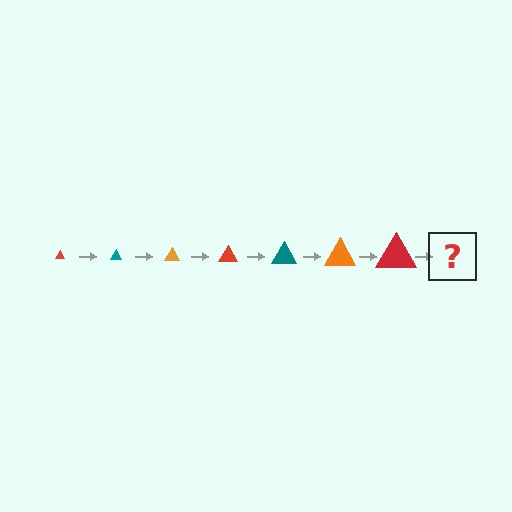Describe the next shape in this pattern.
It should be a teal triangle, larger than the previous one.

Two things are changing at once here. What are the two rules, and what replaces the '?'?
The two rules are that the triangle grows larger each step and the color cycles through red, teal, and orange. The '?' should be a teal triangle, larger than the previous one.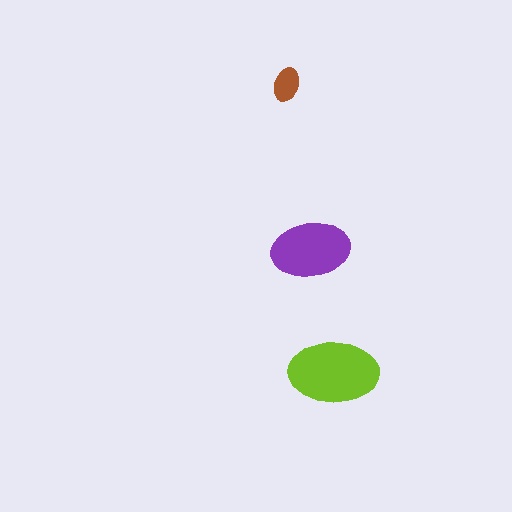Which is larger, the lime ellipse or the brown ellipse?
The lime one.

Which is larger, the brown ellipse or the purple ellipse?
The purple one.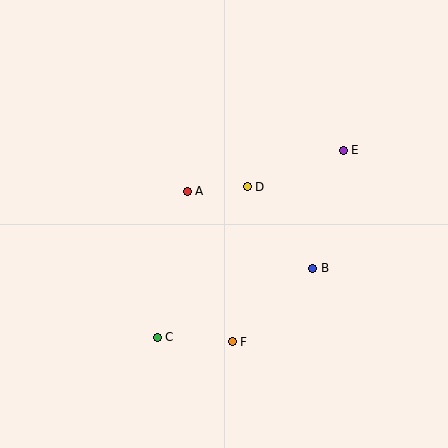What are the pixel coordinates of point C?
Point C is at (157, 337).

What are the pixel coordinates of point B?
Point B is at (313, 268).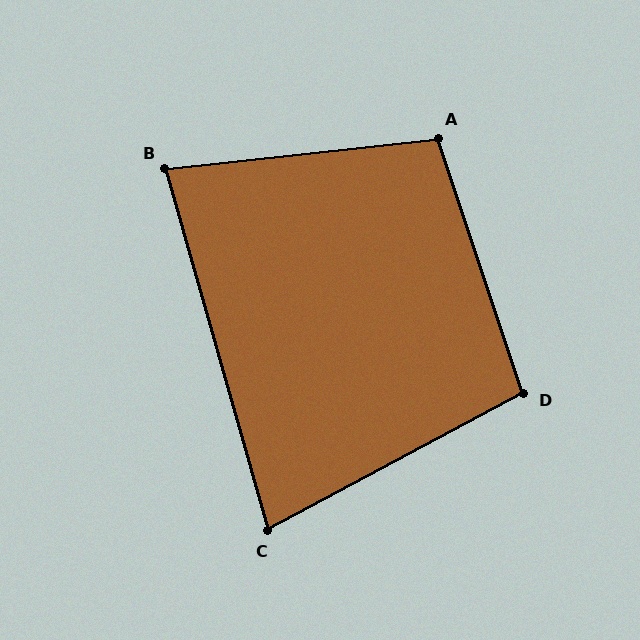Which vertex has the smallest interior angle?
C, at approximately 78 degrees.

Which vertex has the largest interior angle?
A, at approximately 102 degrees.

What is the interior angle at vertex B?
Approximately 80 degrees (acute).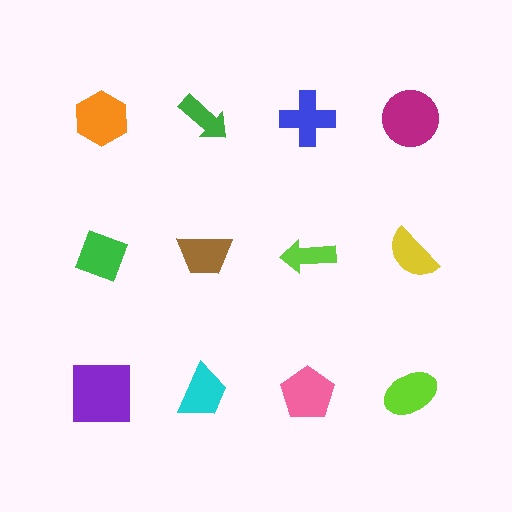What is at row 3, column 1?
A purple square.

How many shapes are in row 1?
4 shapes.